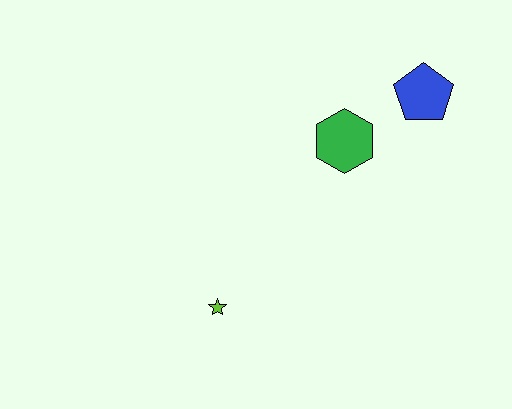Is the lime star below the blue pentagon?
Yes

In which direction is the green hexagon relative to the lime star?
The green hexagon is above the lime star.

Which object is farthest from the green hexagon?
The lime star is farthest from the green hexagon.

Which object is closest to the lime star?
The green hexagon is closest to the lime star.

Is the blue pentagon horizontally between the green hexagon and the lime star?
No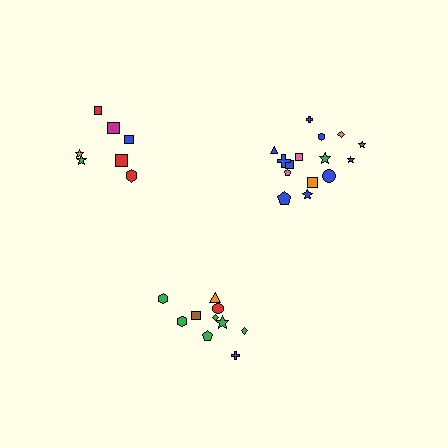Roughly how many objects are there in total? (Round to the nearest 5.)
Roughly 30 objects in total.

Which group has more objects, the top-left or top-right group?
The top-right group.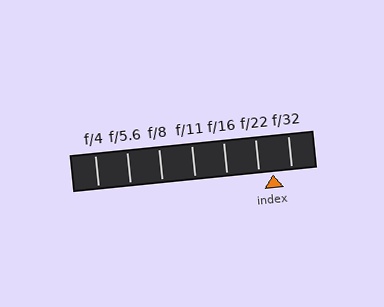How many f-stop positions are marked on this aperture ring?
There are 7 f-stop positions marked.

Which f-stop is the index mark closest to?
The index mark is closest to f/22.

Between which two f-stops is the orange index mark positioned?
The index mark is between f/22 and f/32.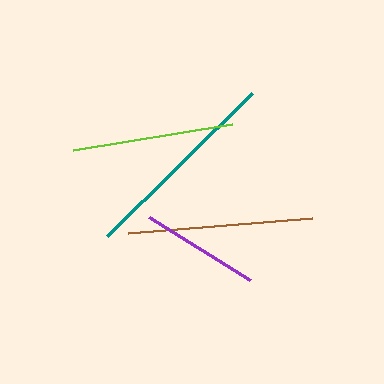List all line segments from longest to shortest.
From longest to shortest: teal, brown, lime, purple.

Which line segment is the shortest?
The purple line is the shortest at approximately 119 pixels.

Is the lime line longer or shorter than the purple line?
The lime line is longer than the purple line.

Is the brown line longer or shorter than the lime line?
The brown line is longer than the lime line.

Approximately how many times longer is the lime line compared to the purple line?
The lime line is approximately 1.4 times the length of the purple line.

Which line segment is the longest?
The teal line is the longest at approximately 204 pixels.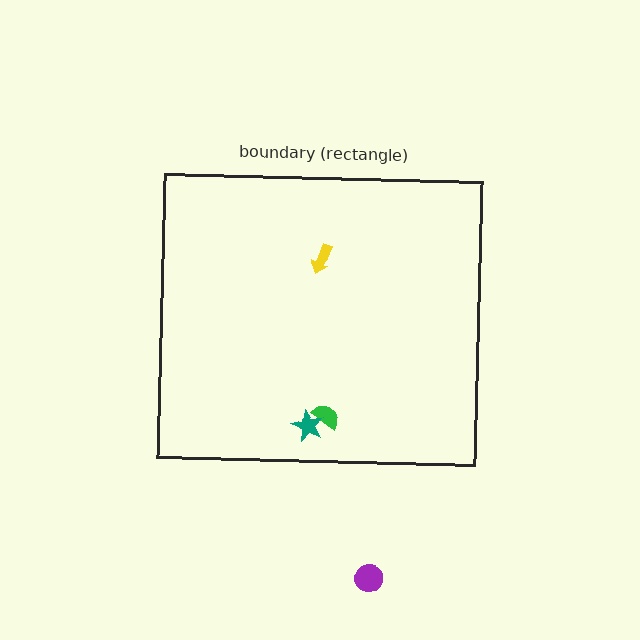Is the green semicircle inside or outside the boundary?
Inside.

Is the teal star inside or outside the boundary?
Inside.